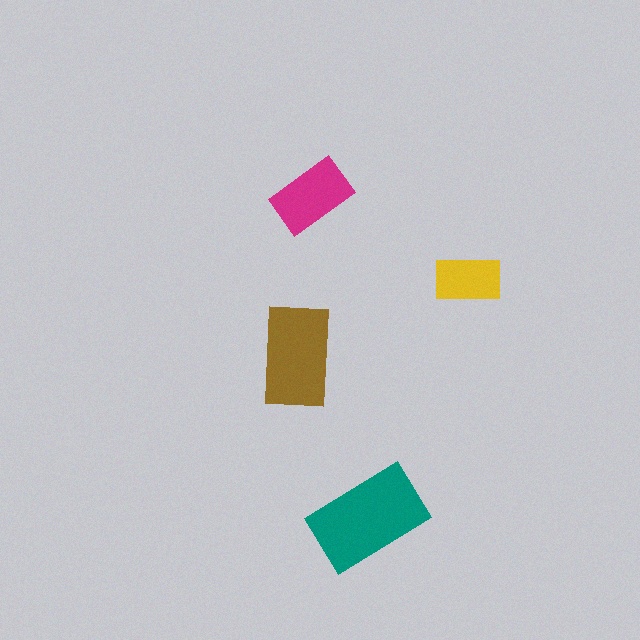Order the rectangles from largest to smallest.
the teal one, the brown one, the magenta one, the yellow one.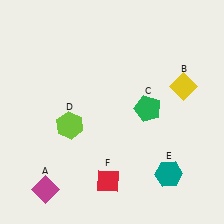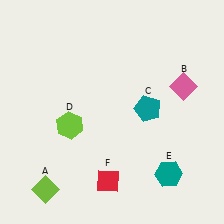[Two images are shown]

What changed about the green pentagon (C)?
In Image 1, C is green. In Image 2, it changed to teal.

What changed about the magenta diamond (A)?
In Image 1, A is magenta. In Image 2, it changed to lime.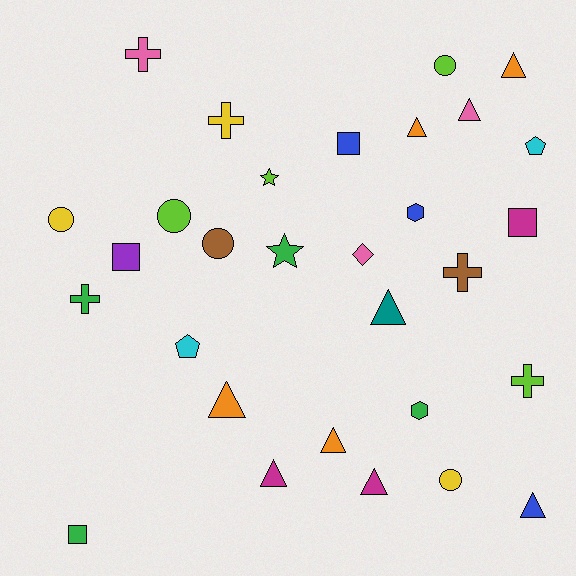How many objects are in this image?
There are 30 objects.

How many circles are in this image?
There are 5 circles.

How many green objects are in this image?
There are 4 green objects.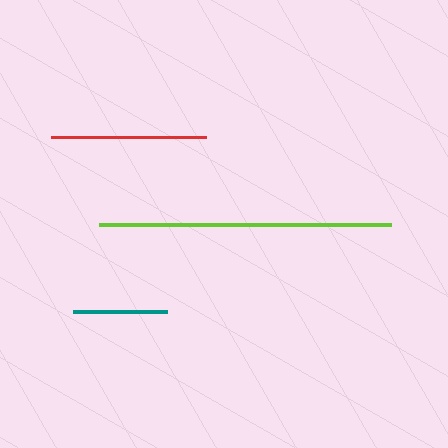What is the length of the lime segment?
The lime segment is approximately 292 pixels long.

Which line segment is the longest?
The lime line is the longest at approximately 292 pixels.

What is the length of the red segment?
The red segment is approximately 155 pixels long.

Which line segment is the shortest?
The teal line is the shortest at approximately 94 pixels.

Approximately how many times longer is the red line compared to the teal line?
The red line is approximately 1.6 times the length of the teal line.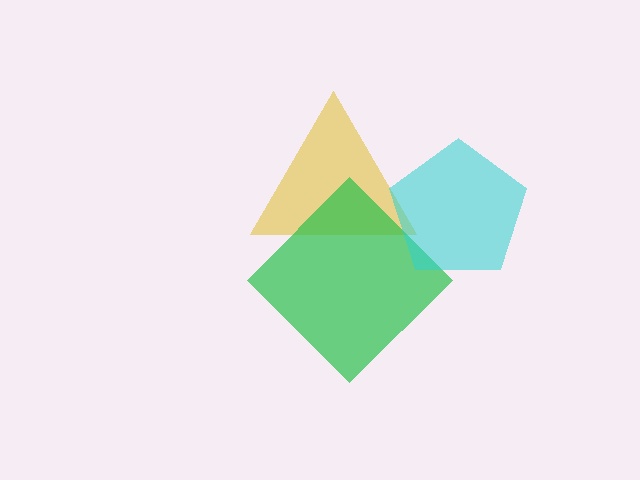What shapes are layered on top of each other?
The layered shapes are: a yellow triangle, a green diamond, a cyan pentagon.